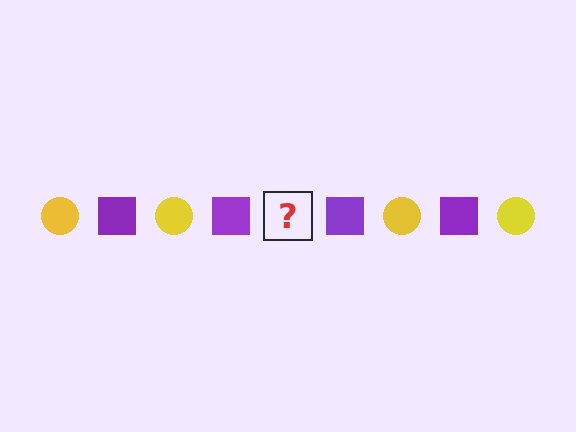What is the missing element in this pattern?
The missing element is a yellow circle.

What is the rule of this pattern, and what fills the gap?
The rule is that the pattern alternates between yellow circle and purple square. The gap should be filled with a yellow circle.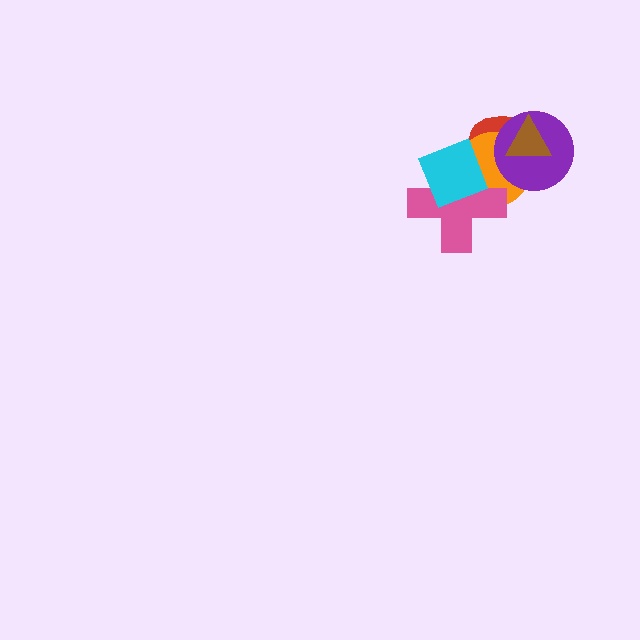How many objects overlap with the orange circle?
5 objects overlap with the orange circle.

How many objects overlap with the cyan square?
2 objects overlap with the cyan square.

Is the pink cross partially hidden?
Yes, it is partially covered by another shape.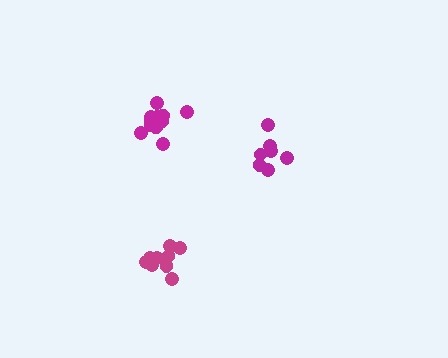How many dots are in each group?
Group 1: 7 dots, Group 2: 9 dots, Group 3: 11 dots (27 total).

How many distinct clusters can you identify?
There are 3 distinct clusters.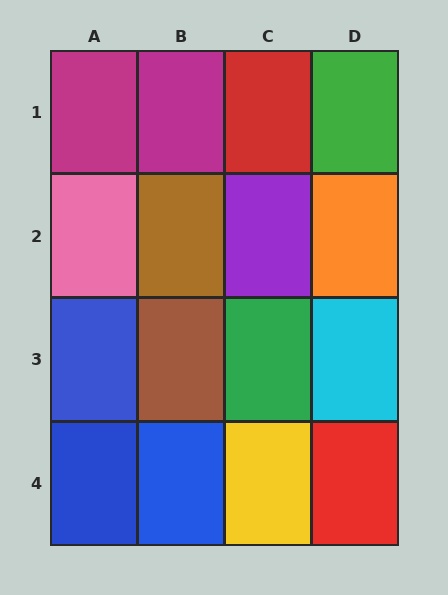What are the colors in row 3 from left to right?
Blue, brown, green, cyan.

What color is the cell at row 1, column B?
Magenta.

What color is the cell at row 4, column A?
Blue.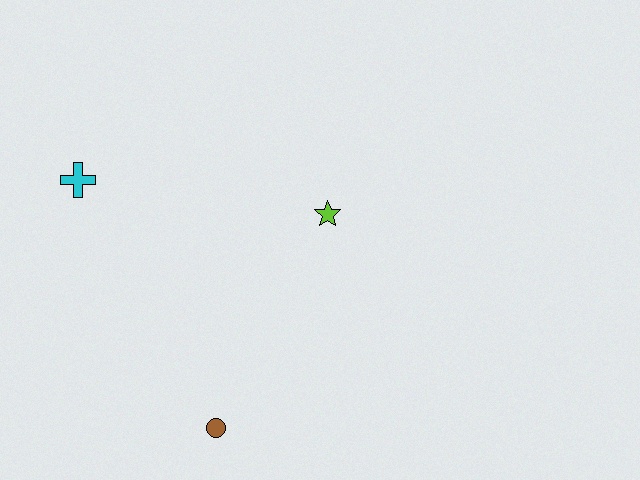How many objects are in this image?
There are 3 objects.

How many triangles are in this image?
There are no triangles.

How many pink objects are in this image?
There are no pink objects.